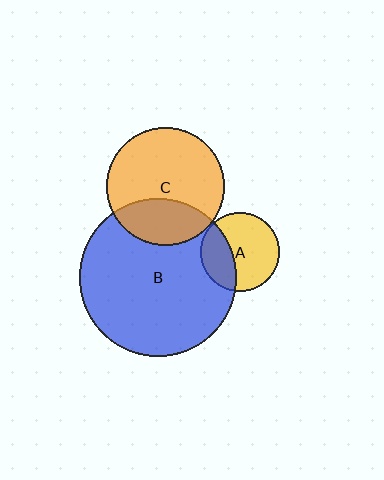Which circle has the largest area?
Circle B (blue).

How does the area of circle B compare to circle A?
Approximately 3.9 times.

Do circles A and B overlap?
Yes.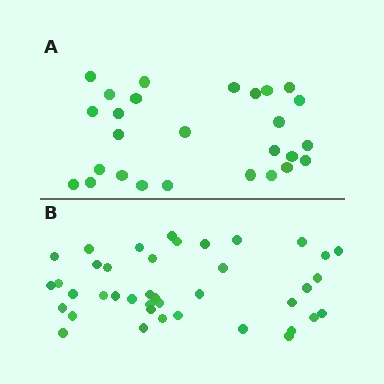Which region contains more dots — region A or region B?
Region B (the bottom region) has more dots.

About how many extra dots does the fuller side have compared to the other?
Region B has approximately 15 more dots than region A.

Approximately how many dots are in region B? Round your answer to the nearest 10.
About 40 dots.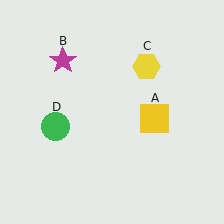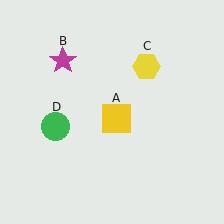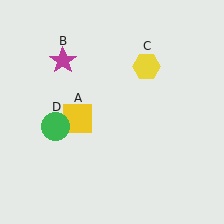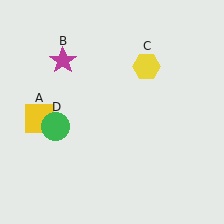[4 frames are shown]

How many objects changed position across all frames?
1 object changed position: yellow square (object A).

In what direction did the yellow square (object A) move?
The yellow square (object A) moved left.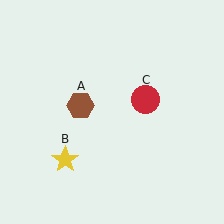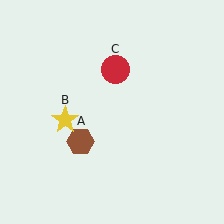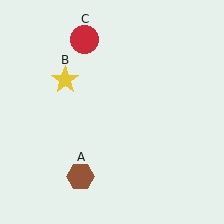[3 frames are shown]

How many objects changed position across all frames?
3 objects changed position: brown hexagon (object A), yellow star (object B), red circle (object C).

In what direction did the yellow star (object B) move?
The yellow star (object B) moved up.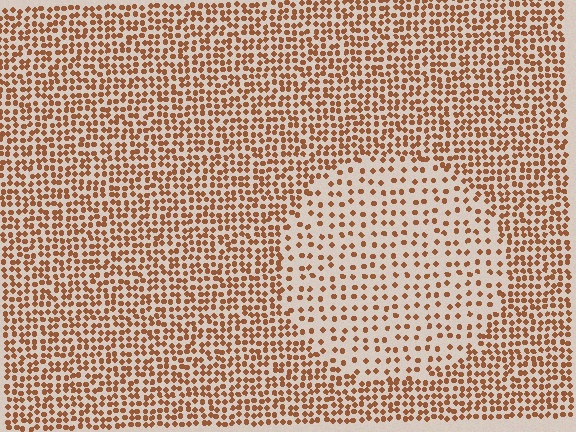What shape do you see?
I see a circle.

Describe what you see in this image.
The image contains small brown elements arranged at two different densities. A circle-shaped region is visible where the elements are less densely packed than the surrounding area.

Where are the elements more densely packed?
The elements are more densely packed outside the circle boundary.